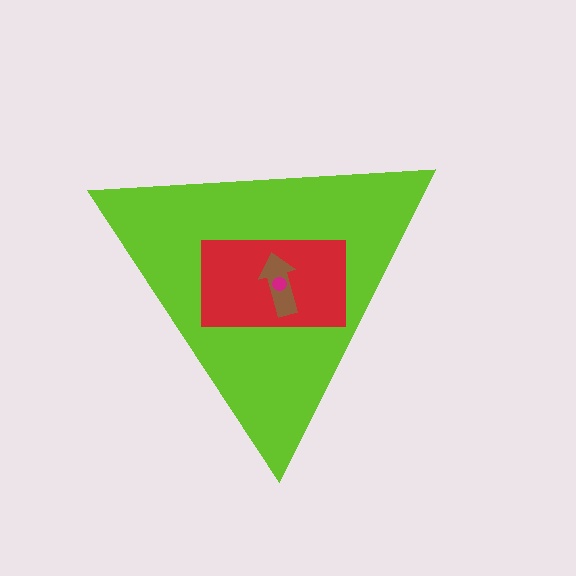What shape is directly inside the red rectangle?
The brown arrow.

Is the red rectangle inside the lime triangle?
Yes.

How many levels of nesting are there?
4.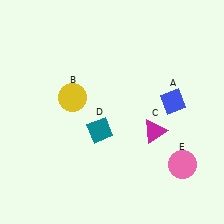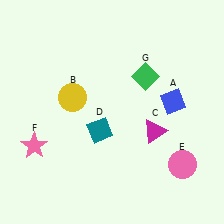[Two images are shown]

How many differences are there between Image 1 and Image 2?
There are 2 differences between the two images.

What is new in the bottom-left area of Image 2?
A pink star (F) was added in the bottom-left area of Image 2.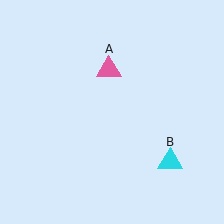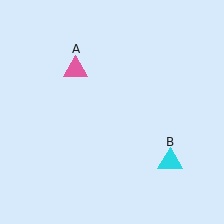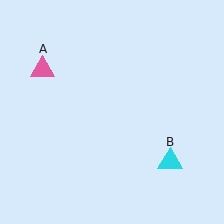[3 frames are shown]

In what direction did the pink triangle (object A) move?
The pink triangle (object A) moved left.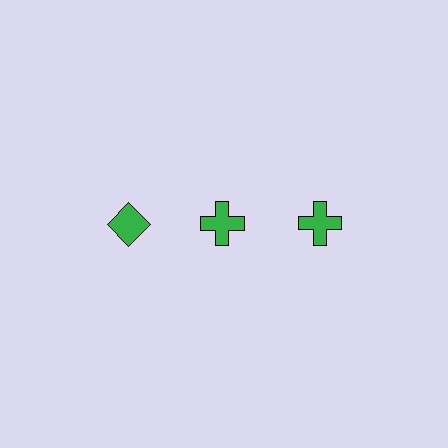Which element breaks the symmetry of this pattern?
The green diamond in the top row, leftmost column breaks the symmetry. All other shapes are green crosses.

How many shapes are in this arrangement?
There are 3 shapes arranged in a grid pattern.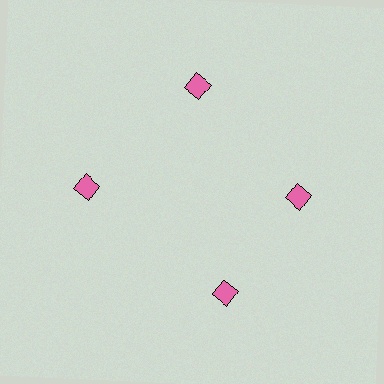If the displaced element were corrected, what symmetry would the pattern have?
It would have 4-fold rotational symmetry — the pattern would map onto itself every 90 degrees.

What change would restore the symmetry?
The symmetry would be restored by rotating it back into even spacing with its neighbors so that all 4 diamonds sit at equal angles and equal distance from the center.